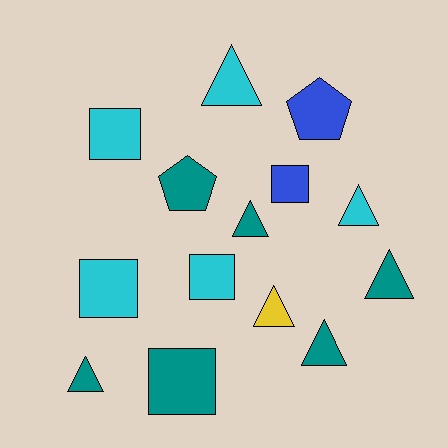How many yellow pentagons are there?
There are no yellow pentagons.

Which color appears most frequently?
Teal, with 6 objects.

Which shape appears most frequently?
Triangle, with 7 objects.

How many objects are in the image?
There are 14 objects.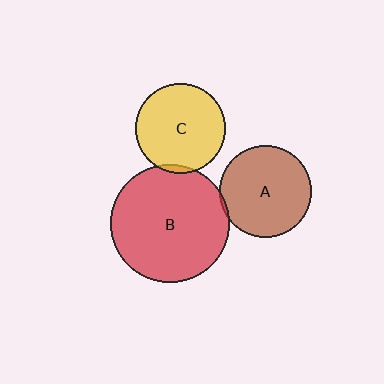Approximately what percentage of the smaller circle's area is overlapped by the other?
Approximately 5%.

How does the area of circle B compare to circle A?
Approximately 1.7 times.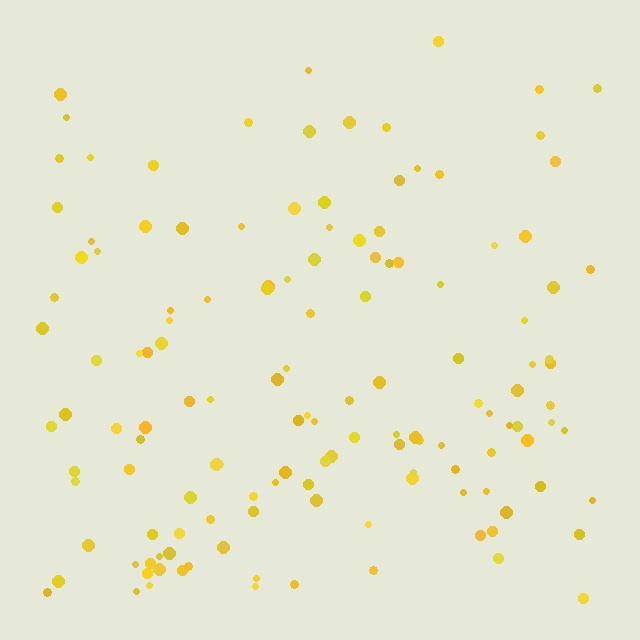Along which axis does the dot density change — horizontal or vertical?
Vertical.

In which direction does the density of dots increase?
From top to bottom, with the bottom side densest.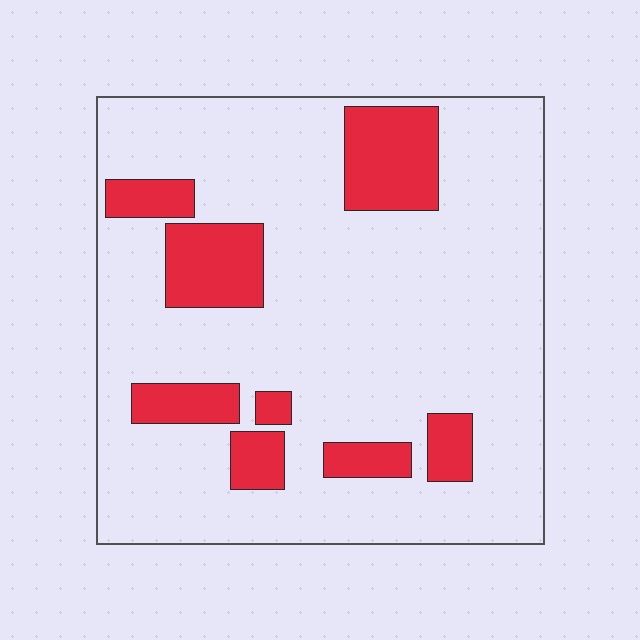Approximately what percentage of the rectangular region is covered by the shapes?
Approximately 20%.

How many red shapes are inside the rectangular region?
8.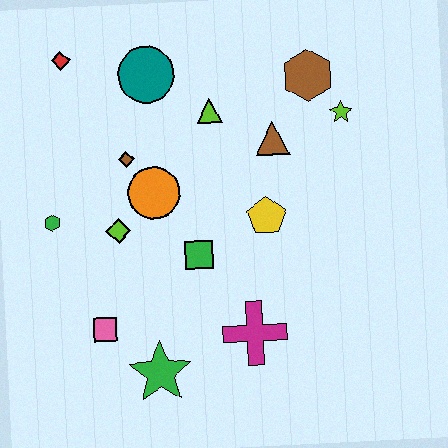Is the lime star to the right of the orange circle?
Yes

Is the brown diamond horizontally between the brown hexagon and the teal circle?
No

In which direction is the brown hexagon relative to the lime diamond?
The brown hexagon is to the right of the lime diamond.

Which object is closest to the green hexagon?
The lime diamond is closest to the green hexagon.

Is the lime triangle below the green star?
No